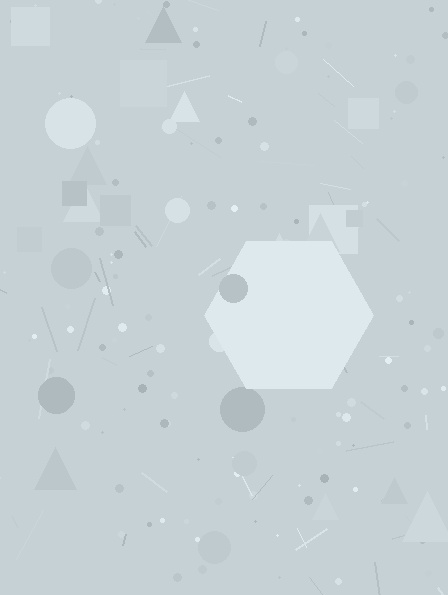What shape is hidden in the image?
A hexagon is hidden in the image.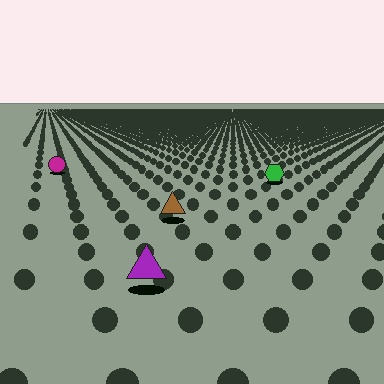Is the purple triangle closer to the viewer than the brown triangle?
Yes. The purple triangle is closer — you can tell from the texture gradient: the ground texture is coarser near it.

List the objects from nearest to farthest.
From nearest to farthest: the purple triangle, the brown triangle, the green hexagon, the magenta circle.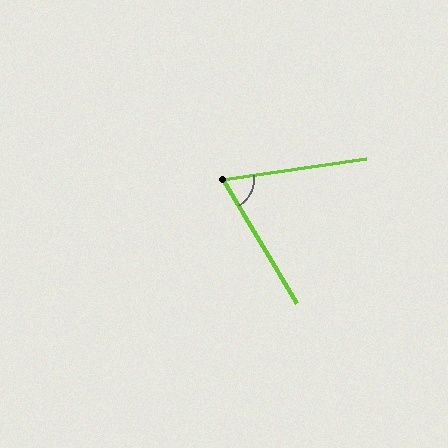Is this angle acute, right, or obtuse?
It is acute.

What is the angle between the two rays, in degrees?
Approximately 68 degrees.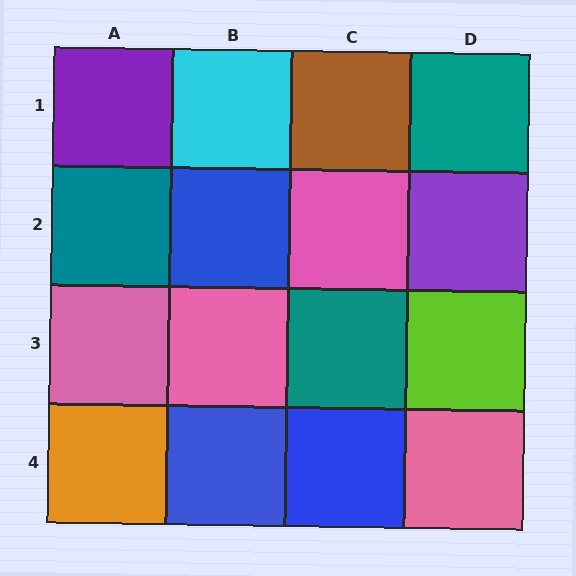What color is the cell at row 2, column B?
Blue.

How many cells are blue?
3 cells are blue.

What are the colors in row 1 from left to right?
Purple, cyan, brown, teal.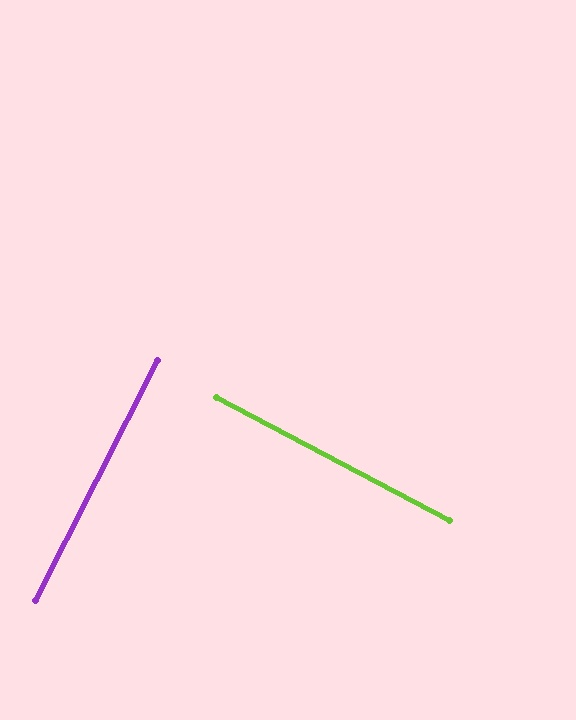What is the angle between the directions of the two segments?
Approximately 89 degrees.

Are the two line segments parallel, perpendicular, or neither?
Perpendicular — they meet at approximately 89°.